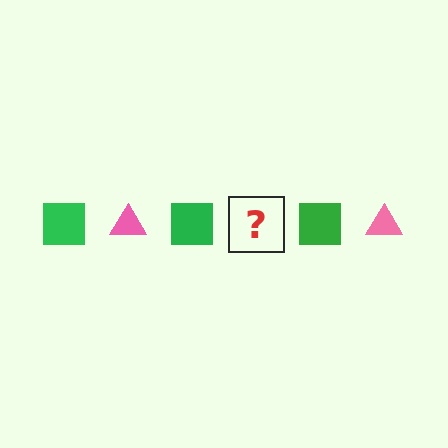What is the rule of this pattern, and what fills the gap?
The rule is that the pattern alternates between green square and pink triangle. The gap should be filled with a pink triangle.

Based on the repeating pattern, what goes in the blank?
The blank should be a pink triangle.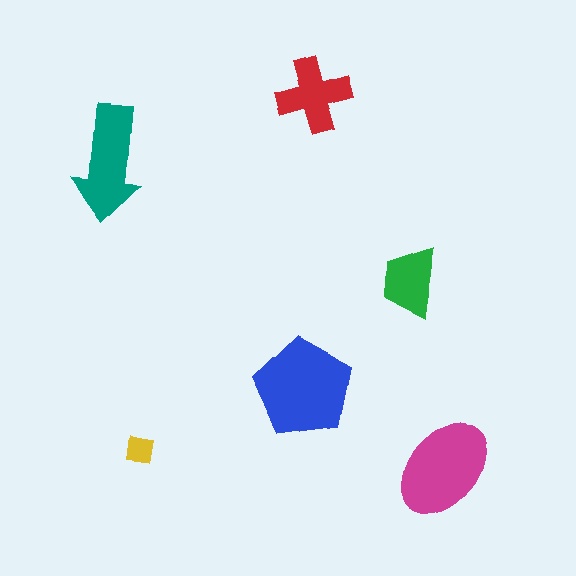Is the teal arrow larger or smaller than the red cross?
Larger.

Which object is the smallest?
The yellow square.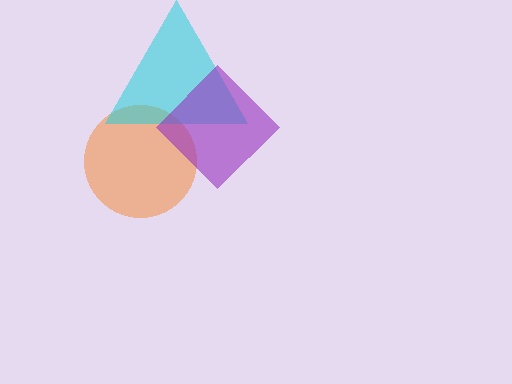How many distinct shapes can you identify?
There are 3 distinct shapes: an orange circle, a cyan triangle, a purple diamond.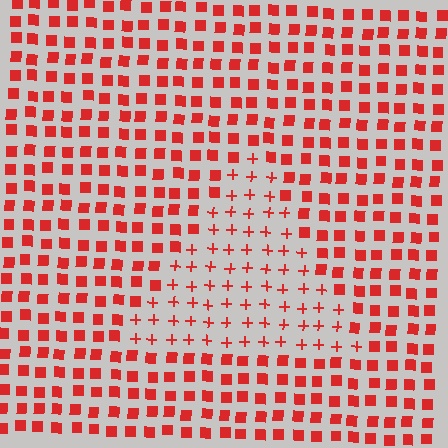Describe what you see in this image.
The image is filled with small red elements arranged in a uniform grid. A triangle-shaped region contains plus signs, while the surrounding area contains squares. The boundary is defined purely by the change in element shape.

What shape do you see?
I see a triangle.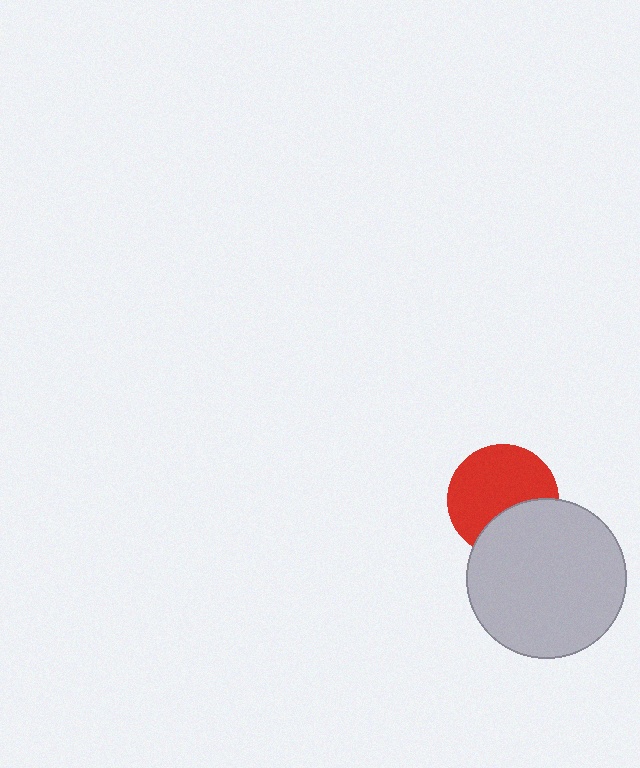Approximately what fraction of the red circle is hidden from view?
Roughly 33% of the red circle is hidden behind the light gray circle.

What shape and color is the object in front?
The object in front is a light gray circle.